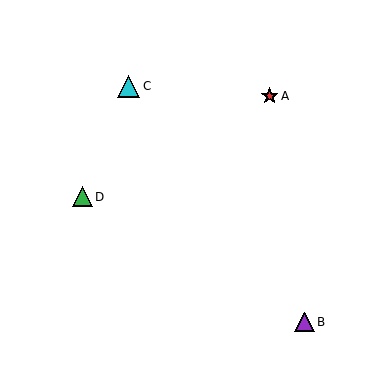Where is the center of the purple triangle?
The center of the purple triangle is at (304, 322).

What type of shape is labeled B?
Shape B is a purple triangle.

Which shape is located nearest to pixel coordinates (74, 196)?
The green triangle (labeled D) at (82, 197) is nearest to that location.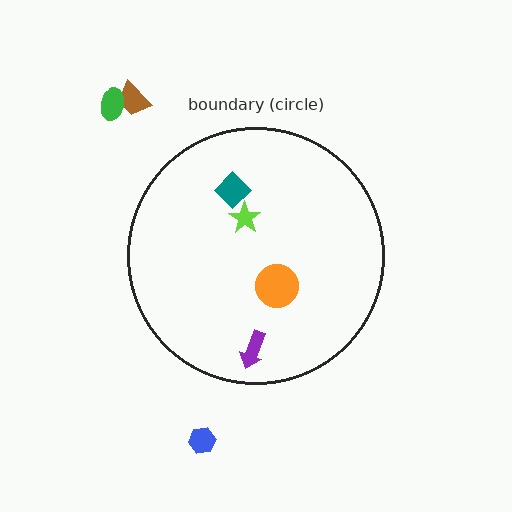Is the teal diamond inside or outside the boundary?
Inside.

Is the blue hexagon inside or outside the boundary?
Outside.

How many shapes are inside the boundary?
4 inside, 3 outside.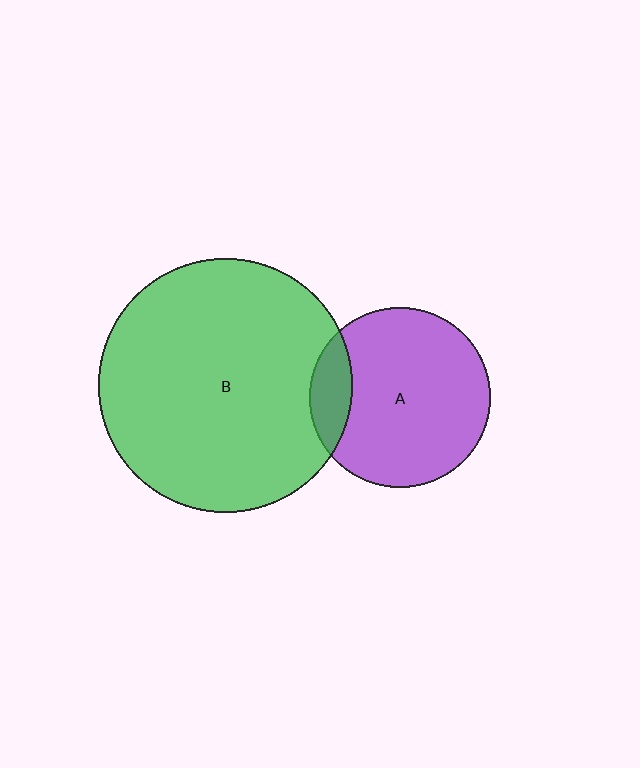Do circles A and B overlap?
Yes.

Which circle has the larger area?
Circle B (green).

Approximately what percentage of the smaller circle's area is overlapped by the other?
Approximately 15%.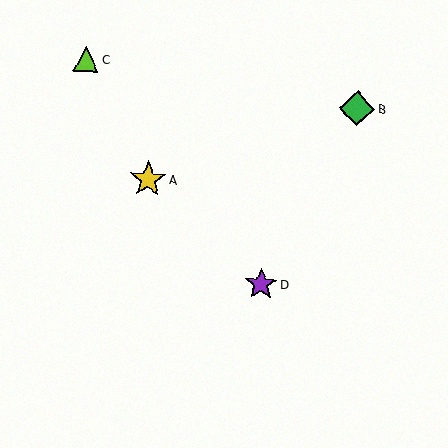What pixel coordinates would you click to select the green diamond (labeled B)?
Click at (357, 109) to select the green diamond B.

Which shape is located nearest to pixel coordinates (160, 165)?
The yellow star (labeled A) at (148, 179) is nearest to that location.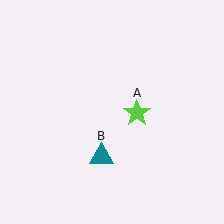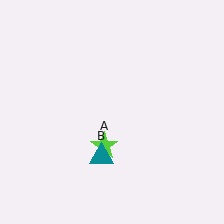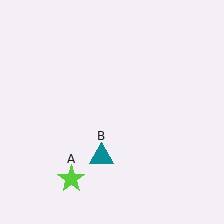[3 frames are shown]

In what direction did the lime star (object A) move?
The lime star (object A) moved down and to the left.